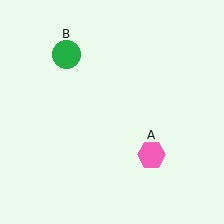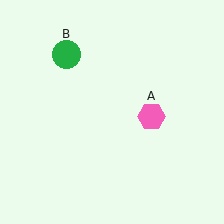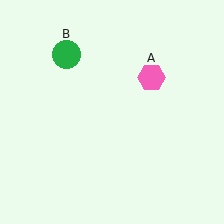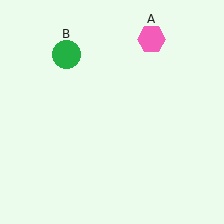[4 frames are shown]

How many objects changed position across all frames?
1 object changed position: pink hexagon (object A).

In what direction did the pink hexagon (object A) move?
The pink hexagon (object A) moved up.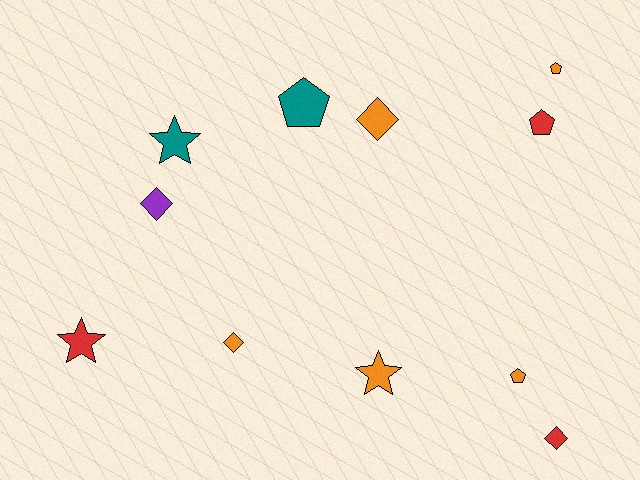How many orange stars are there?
There is 1 orange star.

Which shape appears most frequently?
Diamond, with 4 objects.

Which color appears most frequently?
Orange, with 5 objects.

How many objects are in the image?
There are 11 objects.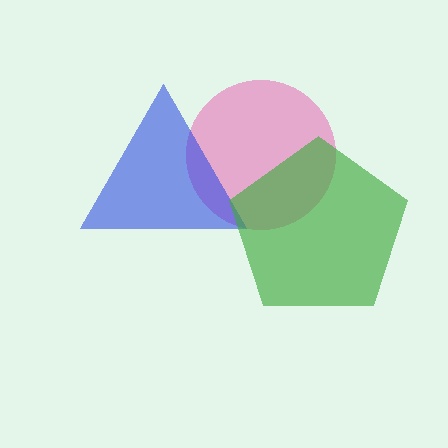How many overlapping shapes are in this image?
There are 3 overlapping shapes in the image.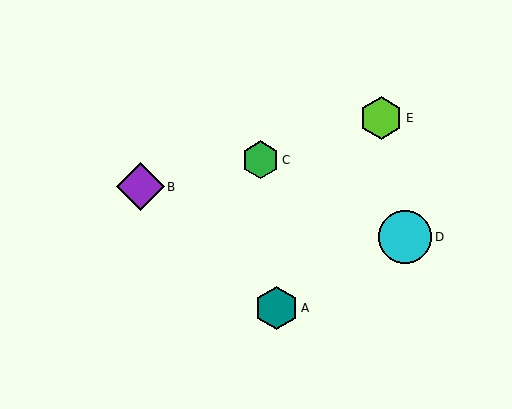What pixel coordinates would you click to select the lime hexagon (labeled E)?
Click at (381, 118) to select the lime hexagon E.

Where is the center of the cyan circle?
The center of the cyan circle is at (405, 237).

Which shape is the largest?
The cyan circle (labeled D) is the largest.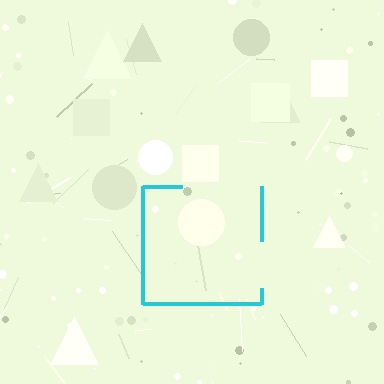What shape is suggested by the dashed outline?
The dashed outline suggests a square.